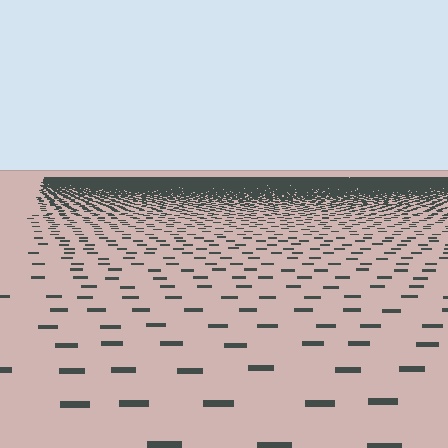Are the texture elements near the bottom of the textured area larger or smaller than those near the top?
Larger. Near the bottom, elements are closer to the viewer and appear at a bigger on-screen size.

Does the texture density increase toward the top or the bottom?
Density increases toward the top.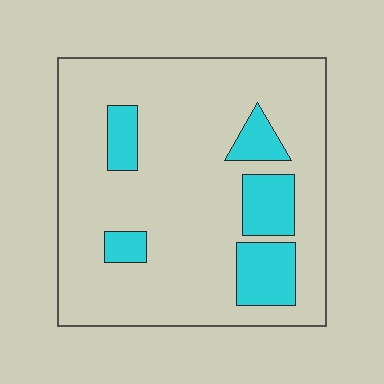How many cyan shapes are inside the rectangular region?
5.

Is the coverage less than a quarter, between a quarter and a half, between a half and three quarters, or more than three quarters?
Less than a quarter.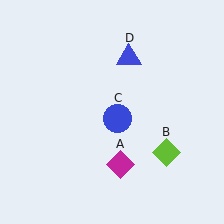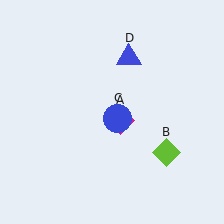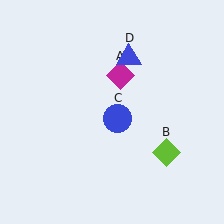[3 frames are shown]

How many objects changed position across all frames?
1 object changed position: magenta diamond (object A).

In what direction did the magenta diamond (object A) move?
The magenta diamond (object A) moved up.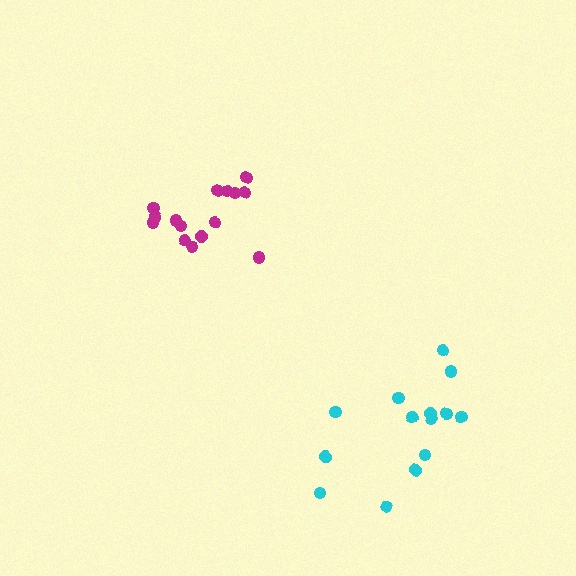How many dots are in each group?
Group 1: 15 dots, Group 2: 14 dots (29 total).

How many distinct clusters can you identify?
There are 2 distinct clusters.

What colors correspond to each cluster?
The clusters are colored: magenta, cyan.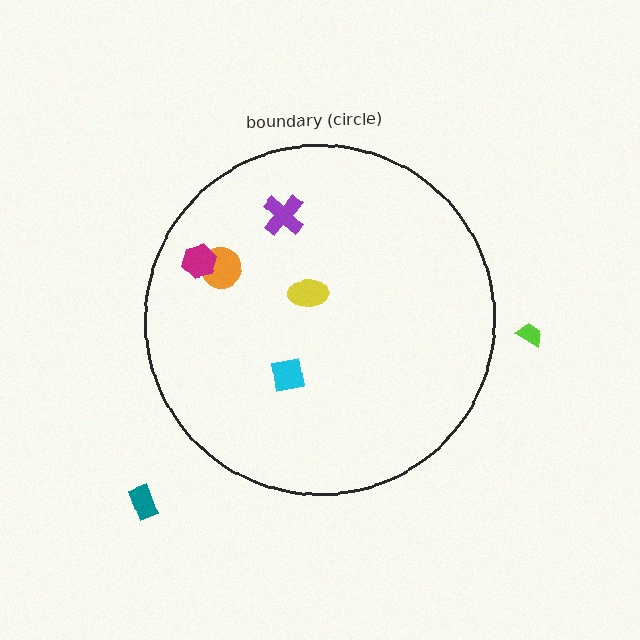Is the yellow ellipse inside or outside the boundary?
Inside.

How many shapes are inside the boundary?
5 inside, 2 outside.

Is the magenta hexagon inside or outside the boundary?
Inside.